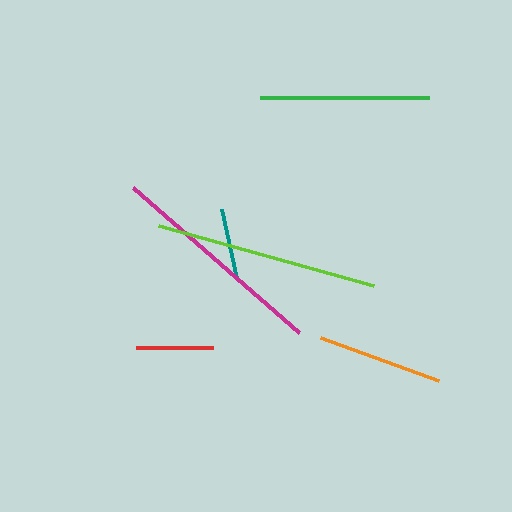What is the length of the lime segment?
The lime segment is approximately 224 pixels long.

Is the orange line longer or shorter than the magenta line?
The magenta line is longer than the orange line.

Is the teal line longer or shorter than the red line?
The red line is longer than the teal line.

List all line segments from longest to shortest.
From longest to shortest: lime, magenta, green, orange, red, teal.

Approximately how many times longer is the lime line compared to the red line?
The lime line is approximately 2.9 times the length of the red line.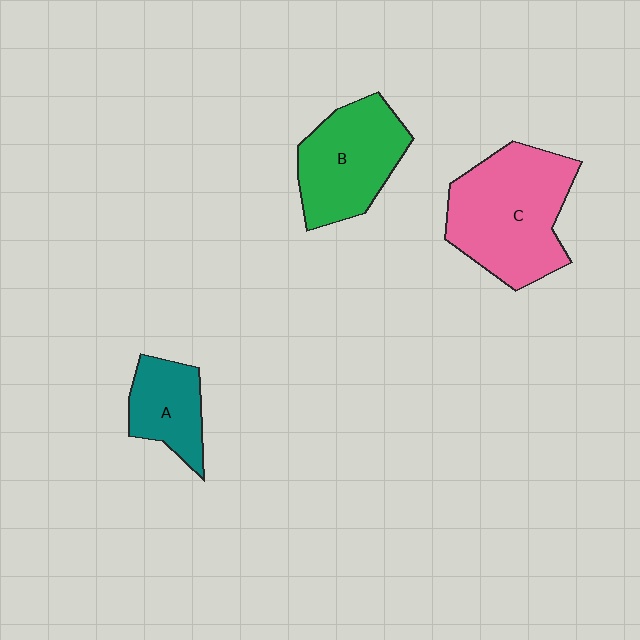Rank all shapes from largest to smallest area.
From largest to smallest: C (pink), B (green), A (teal).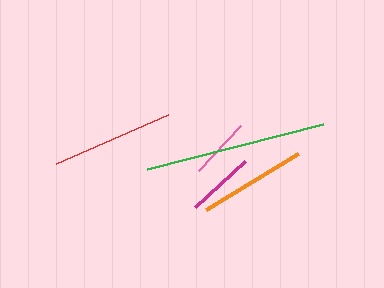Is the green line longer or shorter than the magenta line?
The green line is longer than the magenta line.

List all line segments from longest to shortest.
From longest to shortest: green, red, orange, magenta, pink.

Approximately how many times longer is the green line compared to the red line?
The green line is approximately 1.5 times the length of the red line.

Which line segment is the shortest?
The pink line is the shortest at approximately 62 pixels.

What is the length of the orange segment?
The orange segment is approximately 108 pixels long.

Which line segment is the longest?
The green line is the longest at approximately 181 pixels.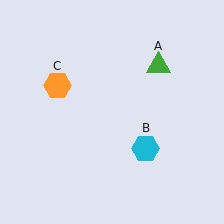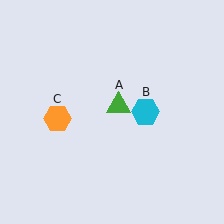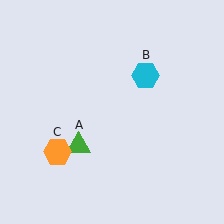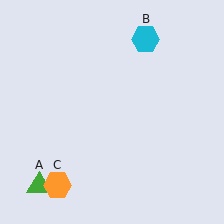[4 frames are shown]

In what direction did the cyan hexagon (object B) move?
The cyan hexagon (object B) moved up.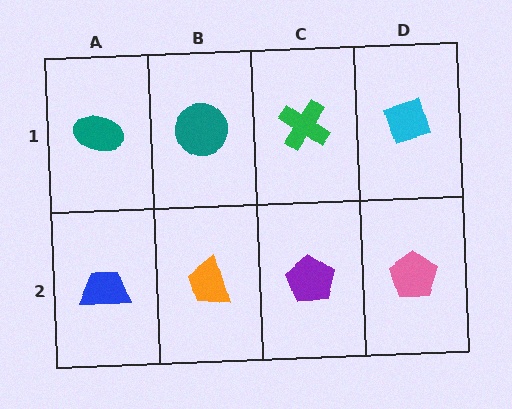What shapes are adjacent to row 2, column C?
A green cross (row 1, column C), an orange trapezoid (row 2, column B), a pink pentagon (row 2, column D).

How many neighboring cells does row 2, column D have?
2.